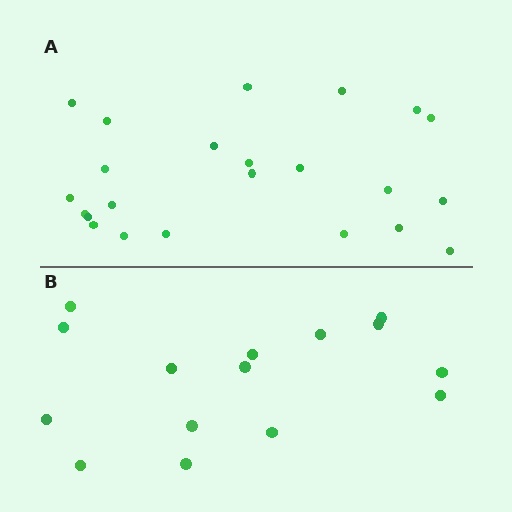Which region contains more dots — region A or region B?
Region A (the top region) has more dots.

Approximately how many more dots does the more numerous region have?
Region A has roughly 8 or so more dots than region B.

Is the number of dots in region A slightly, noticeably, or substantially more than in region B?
Region A has substantially more. The ratio is roughly 1.5 to 1.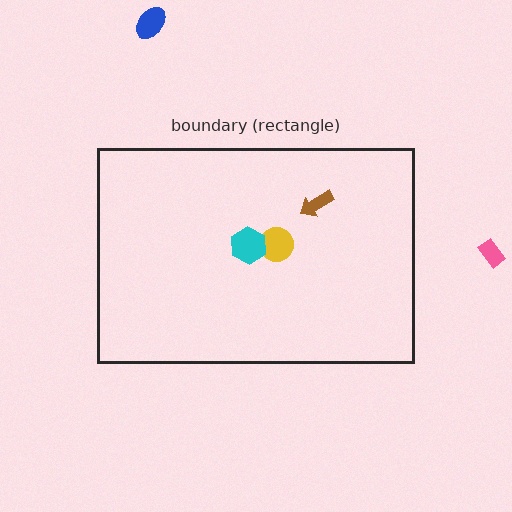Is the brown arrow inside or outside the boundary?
Inside.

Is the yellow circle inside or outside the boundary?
Inside.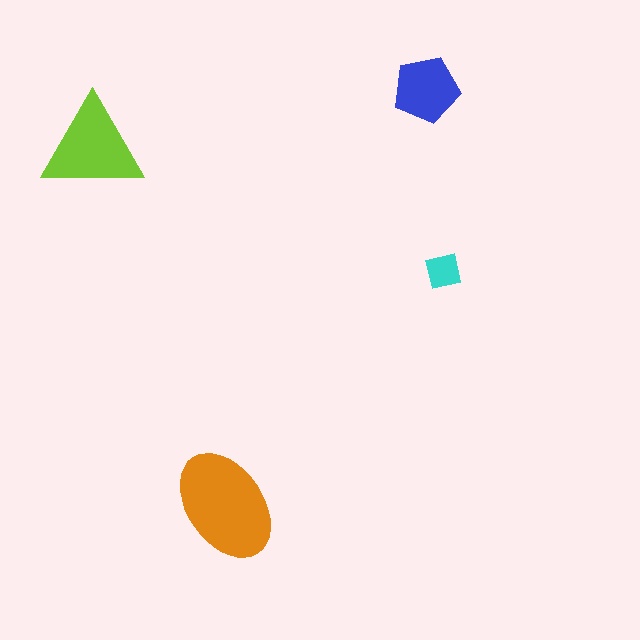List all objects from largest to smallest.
The orange ellipse, the lime triangle, the blue pentagon, the cyan square.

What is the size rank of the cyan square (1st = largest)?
4th.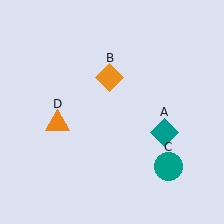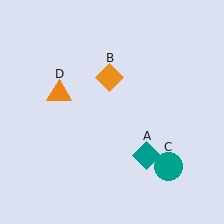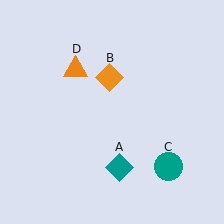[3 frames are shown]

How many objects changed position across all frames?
2 objects changed position: teal diamond (object A), orange triangle (object D).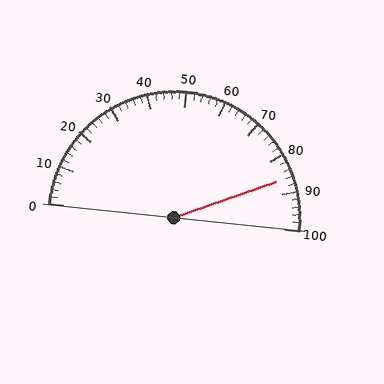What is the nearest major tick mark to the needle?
The nearest major tick mark is 90.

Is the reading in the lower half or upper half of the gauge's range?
The reading is in the upper half of the range (0 to 100).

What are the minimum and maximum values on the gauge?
The gauge ranges from 0 to 100.